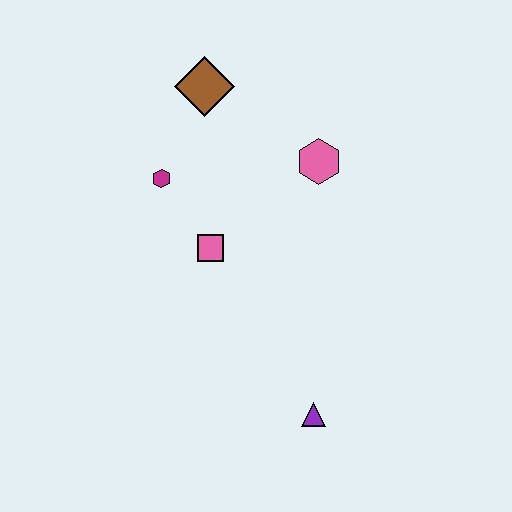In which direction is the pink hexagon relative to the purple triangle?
The pink hexagon is above the purple triangle.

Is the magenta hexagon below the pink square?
No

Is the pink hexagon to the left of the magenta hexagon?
No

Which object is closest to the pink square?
The magenta hexagon is closest to the pink square.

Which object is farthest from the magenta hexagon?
The purple triangle is farthest from the magenta hexagon.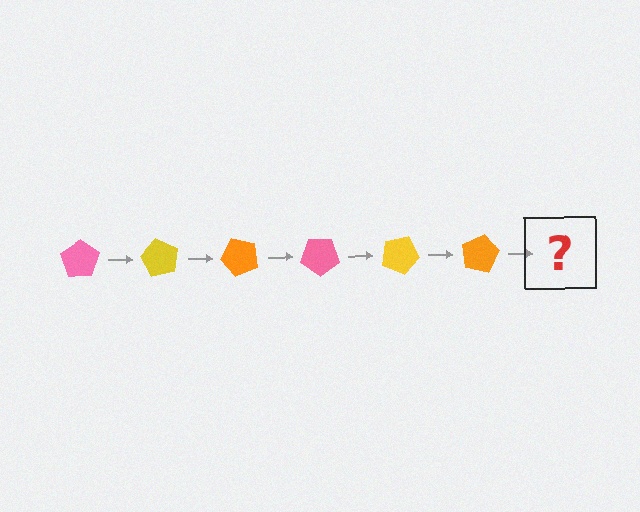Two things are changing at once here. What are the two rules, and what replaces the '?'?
The two rules are that it rotates 60 degrees each step and the color cycles through pink, yellow, and orange. The '?' should be a pink pentagon, rotated 360 degrees from the start.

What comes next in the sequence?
The next element should be a pink pentagon, rotated 360 degrees from the start.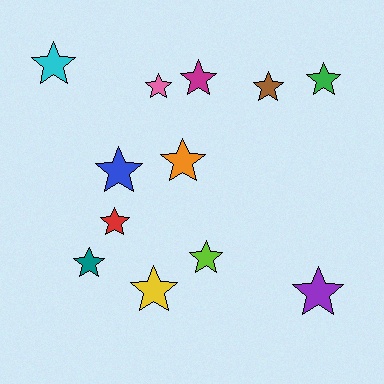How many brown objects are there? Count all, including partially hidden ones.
There is 1 brown object.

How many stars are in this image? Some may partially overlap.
There are 12 stars.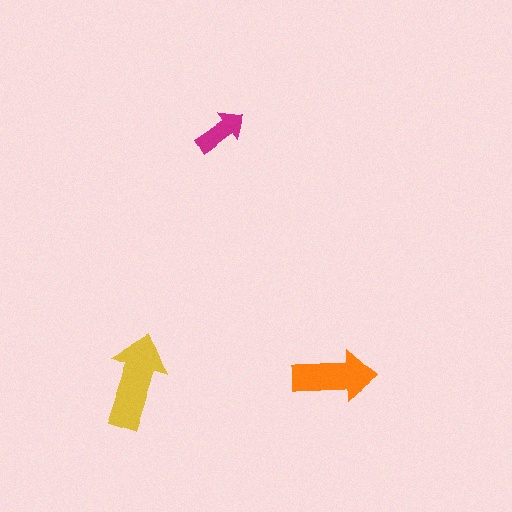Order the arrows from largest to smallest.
the yellow one, the orange one, the magenta one.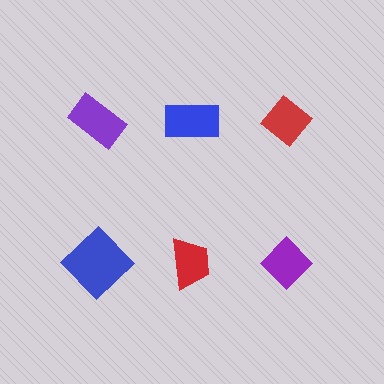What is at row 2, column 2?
A red trapezoid.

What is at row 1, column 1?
A purple rectangle.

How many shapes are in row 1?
3 shapes.